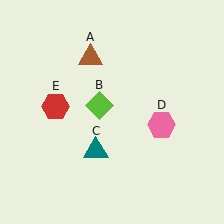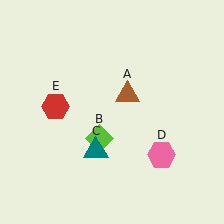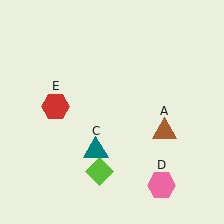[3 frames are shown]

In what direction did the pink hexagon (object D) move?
The pink hexagon (object D) moved down.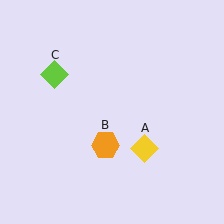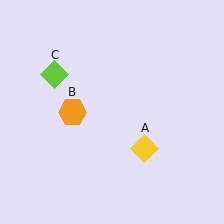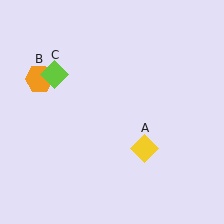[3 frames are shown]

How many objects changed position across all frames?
1 object changed position: orange hexagon (object B).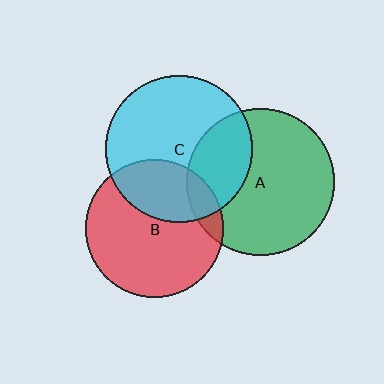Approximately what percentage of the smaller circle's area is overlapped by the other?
Approximately 30%.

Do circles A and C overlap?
Yes.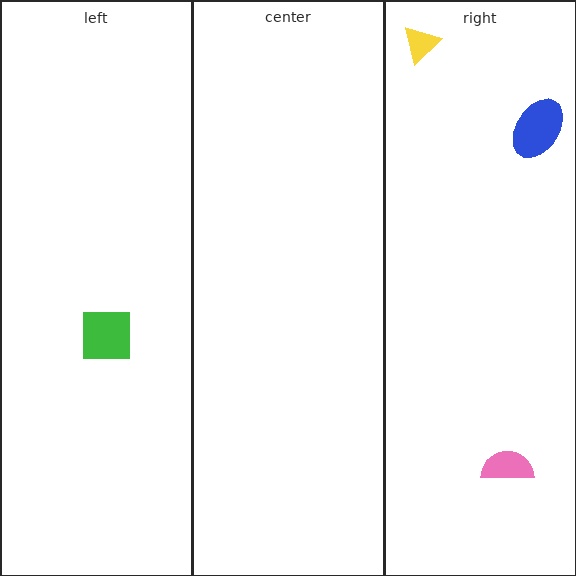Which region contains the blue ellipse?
The right region.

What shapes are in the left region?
The green square.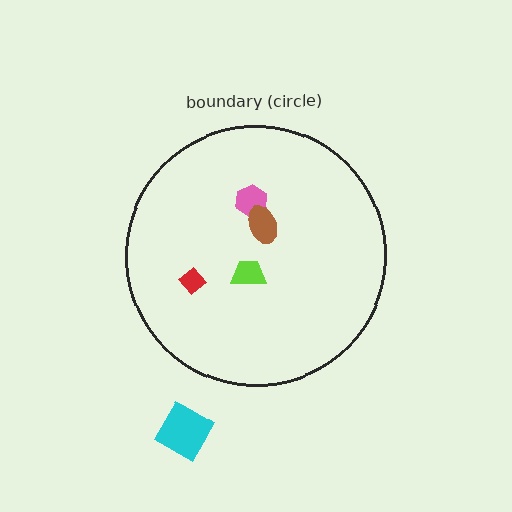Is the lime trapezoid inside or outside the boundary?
Inside.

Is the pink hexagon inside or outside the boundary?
Inside.